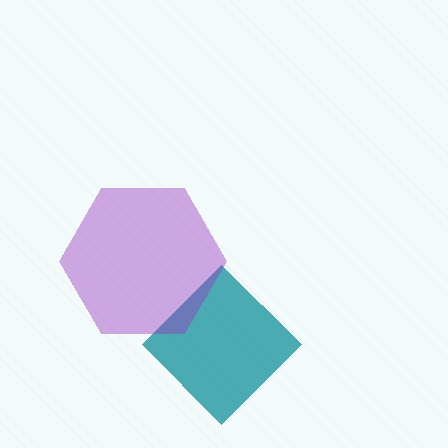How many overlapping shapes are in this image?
There are 2 overlapping shapes in the image.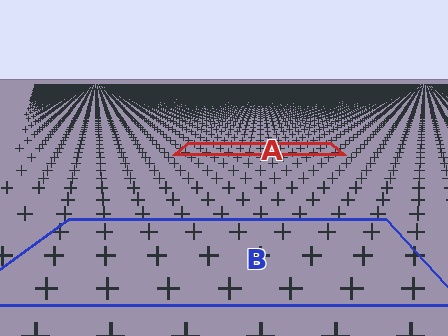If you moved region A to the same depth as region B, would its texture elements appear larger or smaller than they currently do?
They would appear larger. At a closer depth, the same texture elements are projected at a bigger on-screen size.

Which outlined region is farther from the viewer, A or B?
Region A is farther from the viewer — the texture elements inside it appear smaller and more densely packed.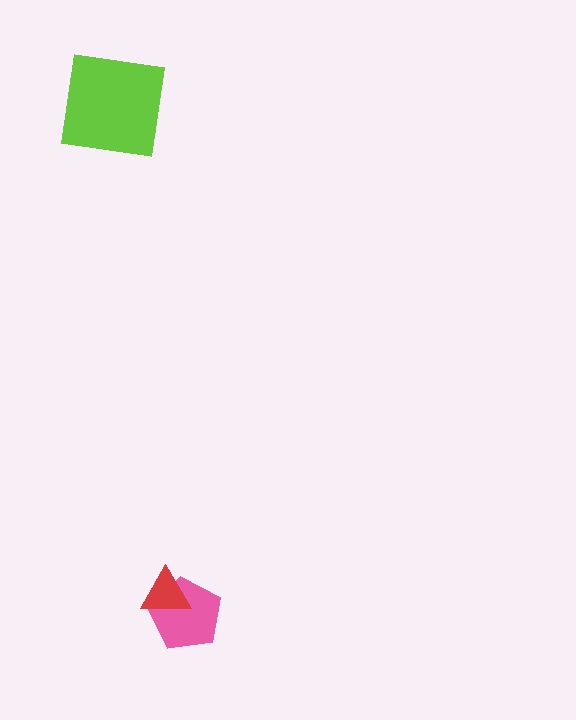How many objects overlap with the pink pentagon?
1 object overlaps with the pink pentagon.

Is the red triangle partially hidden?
No, no other shape covers it.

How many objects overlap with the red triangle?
1 object overlaps with the red triangle.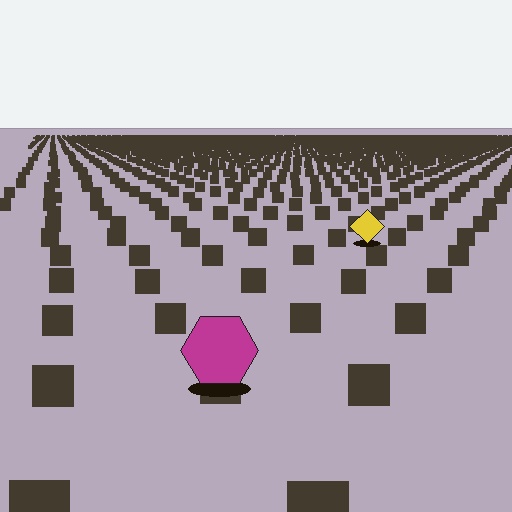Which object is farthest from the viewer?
The yellow diamond is farthest from the viewer. It appears smaller and the ground texture around it is denser.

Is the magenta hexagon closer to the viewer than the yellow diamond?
Yes. The magenta hexagon is closer — you can tell from the texture gradient: the ground texture is coarser near it.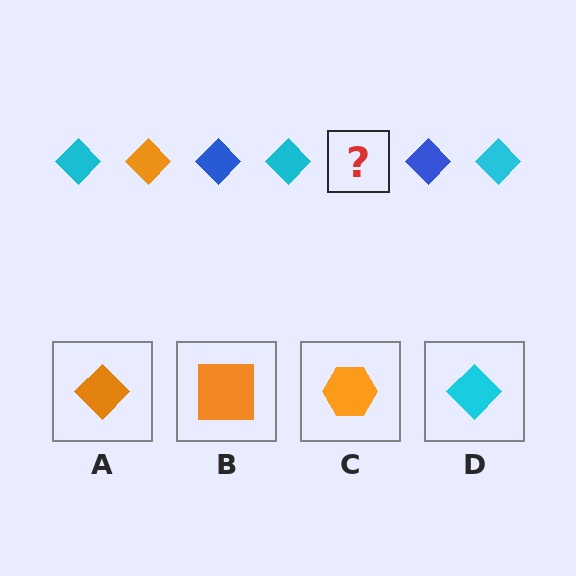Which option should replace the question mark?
Option A.